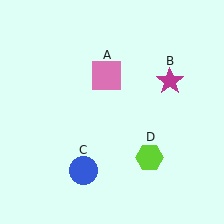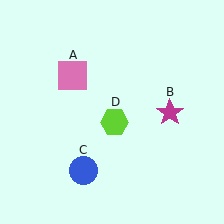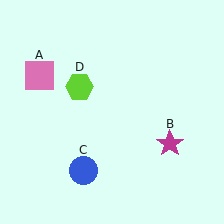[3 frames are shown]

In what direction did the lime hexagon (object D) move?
The lime hexagon (object D) moved up and to the left.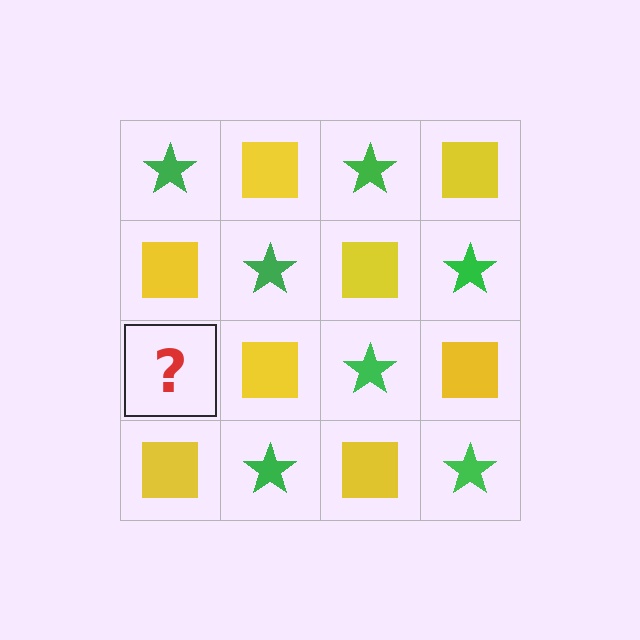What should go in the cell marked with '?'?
The missing cell should contain a green star.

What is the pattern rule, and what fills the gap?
The rule is that it alternates green star and yellow square in a checkerboard pattern. The gap should be filled with a green star.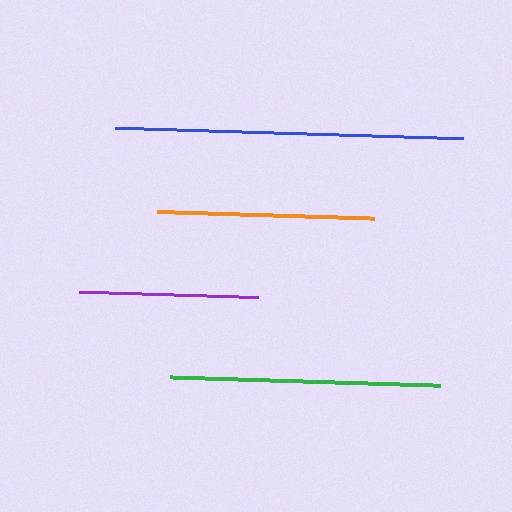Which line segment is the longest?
The blue line is the longest at approximately 349 pixels.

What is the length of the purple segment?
The purple segment is approximately 179 pixels long.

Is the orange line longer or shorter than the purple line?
The orange line is longer than the purple line.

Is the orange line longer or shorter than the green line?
The green line is longer than the orange line.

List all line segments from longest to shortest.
From longest to shortest: blue, green, orange, purple.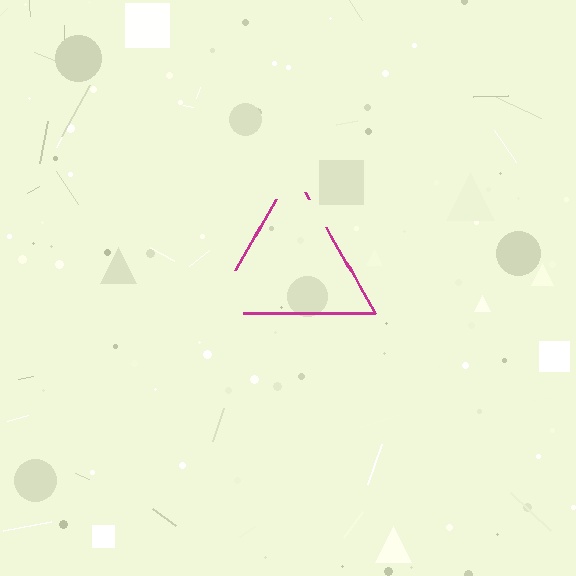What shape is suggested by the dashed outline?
The dashed outline suggests a triangle.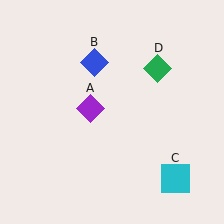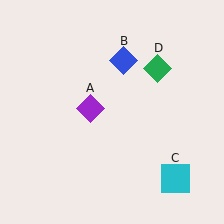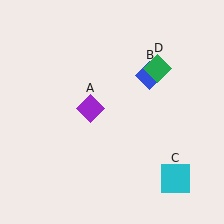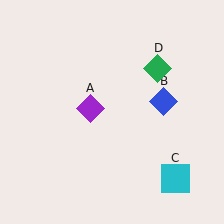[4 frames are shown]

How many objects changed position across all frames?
1 object changed position: blue diamond (object B).